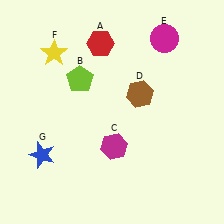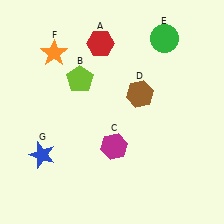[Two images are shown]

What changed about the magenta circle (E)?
In Image 1, E is magenta. In Image 2, it changed to green.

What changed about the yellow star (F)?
In Image 1, F is yellow. In Image 2, it changed to orange.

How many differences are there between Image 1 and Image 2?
There are 2 differences between the two images.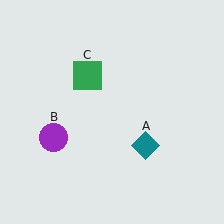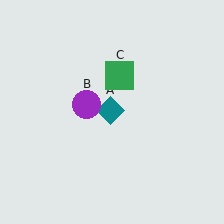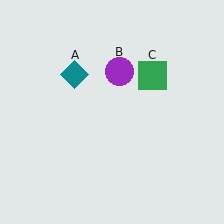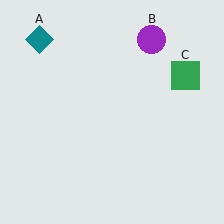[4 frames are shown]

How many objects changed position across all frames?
3 objects changed position: teal diamond (object A), purple circle (object B), green square (object C).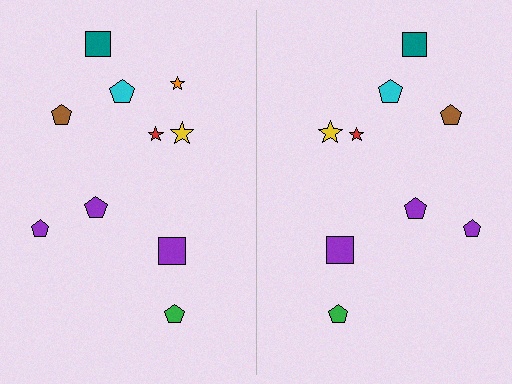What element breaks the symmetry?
A orange star is missing from the right side.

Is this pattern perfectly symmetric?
No, the pattern is not perfectly symmetric. A orange star is missing from the right side.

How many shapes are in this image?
There are 19 shapes in this image.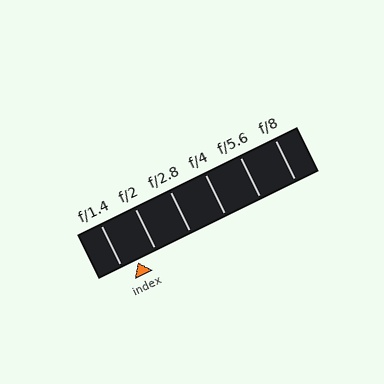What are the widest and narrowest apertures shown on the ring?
The widest aperture shown is f/1.4 and the narrowest is f/8.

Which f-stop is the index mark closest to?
The index mark is closest to f/1.4.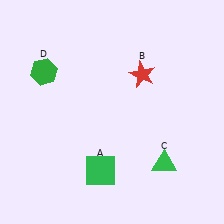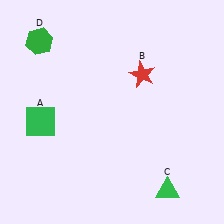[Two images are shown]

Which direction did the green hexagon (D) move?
The green hexagon (D) moved up.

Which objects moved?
The objects that moved are: the green square (A), the green triangle (C), the green hexagon (D).